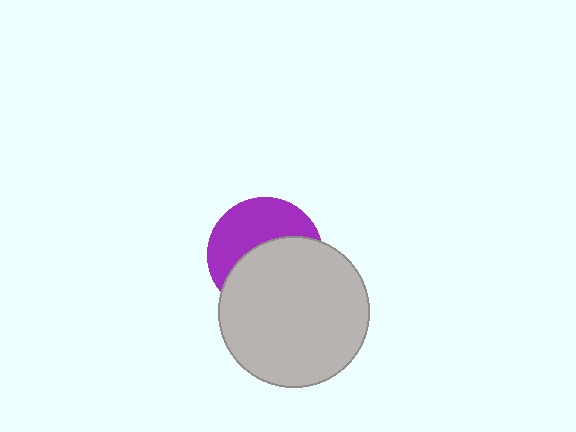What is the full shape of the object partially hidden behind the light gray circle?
The partially hidden object is a purple circle.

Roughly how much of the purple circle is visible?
About half of it is visible (roughly 45%).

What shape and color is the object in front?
The object in front is a light gray circle.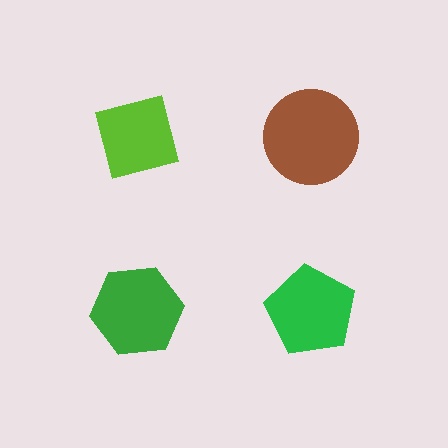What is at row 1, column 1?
A lime square.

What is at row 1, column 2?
A brown circle.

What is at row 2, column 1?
A green hexagon.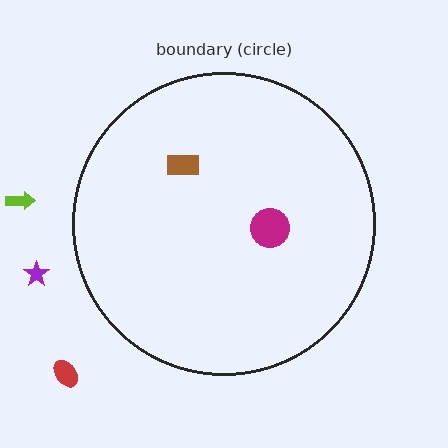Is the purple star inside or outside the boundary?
Outside.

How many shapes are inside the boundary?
2 inside, 3 outside.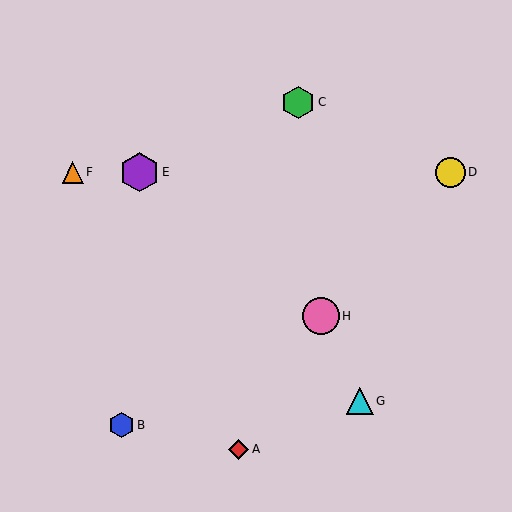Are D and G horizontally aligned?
No, D is at y≈172 and G is at y≈401.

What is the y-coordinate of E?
Object E is at y≈172.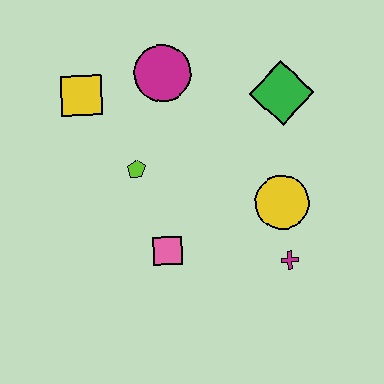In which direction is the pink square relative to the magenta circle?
The pink square is below the magenta circle.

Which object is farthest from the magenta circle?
The magenta cross is farthest from the magenta circle.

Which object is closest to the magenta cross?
The yellow circle is closest to the magenta cross.